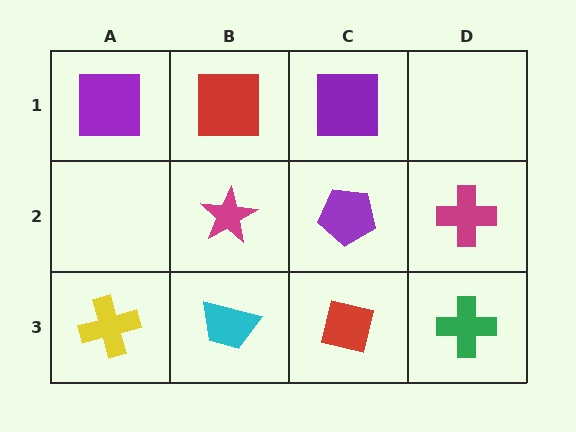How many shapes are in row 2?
3 shapes.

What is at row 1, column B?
A red square.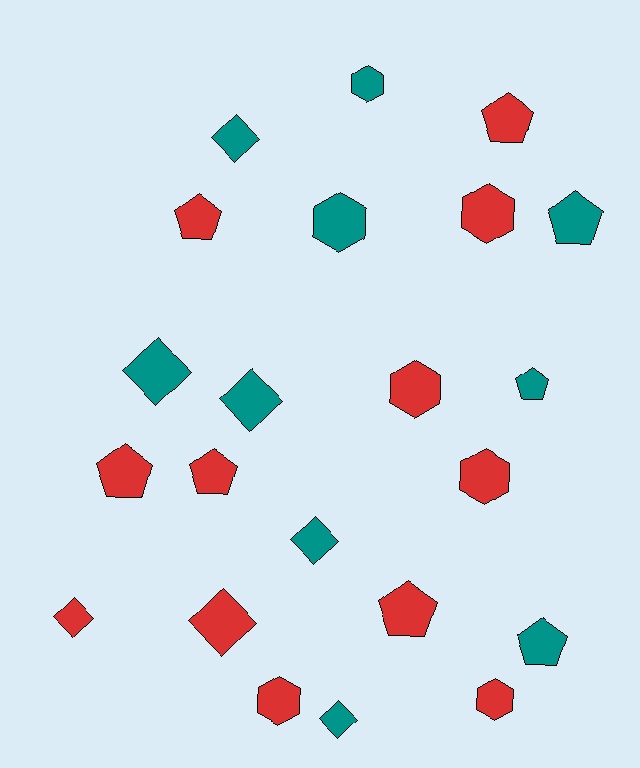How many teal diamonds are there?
There are 5 teal diamonds.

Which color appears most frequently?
Red, with 12 objects.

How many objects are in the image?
There are 22 objects.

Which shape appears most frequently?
Pentagon, with 8 objects.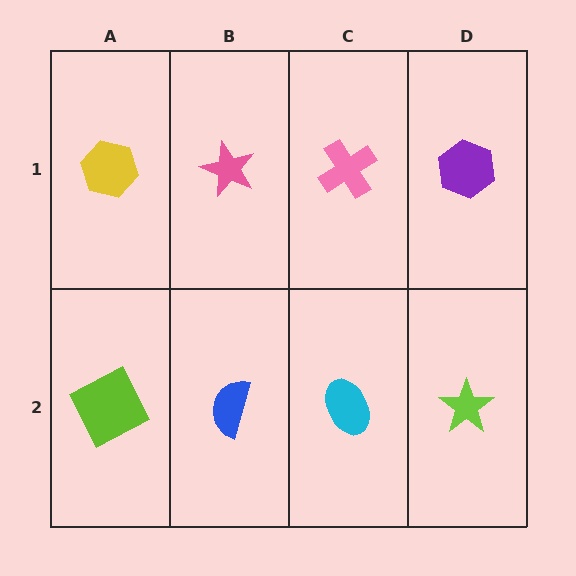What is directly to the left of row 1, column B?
A yellow hexagon.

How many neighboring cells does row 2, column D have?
2.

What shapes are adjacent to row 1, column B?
A blue semicircle (row 2, column B), a yellow hexagon (row 1, column A), a pink cross (row 1, column C).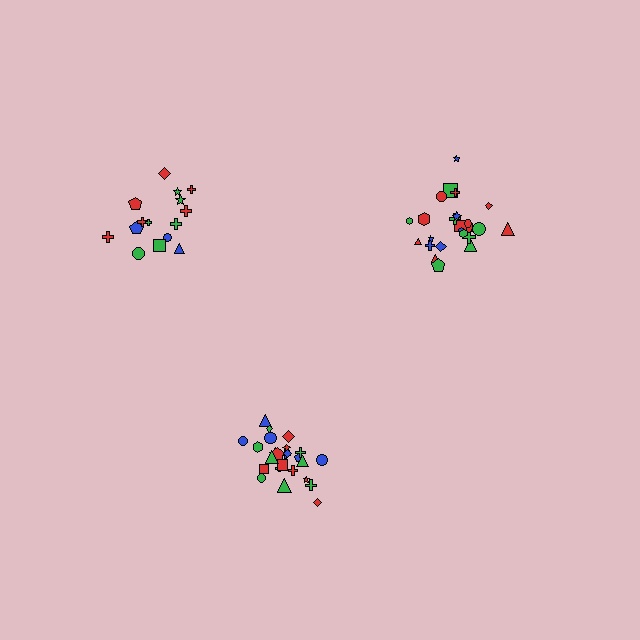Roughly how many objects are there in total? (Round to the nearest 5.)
Roughly 65 objects in total.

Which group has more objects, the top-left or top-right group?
The top-right group.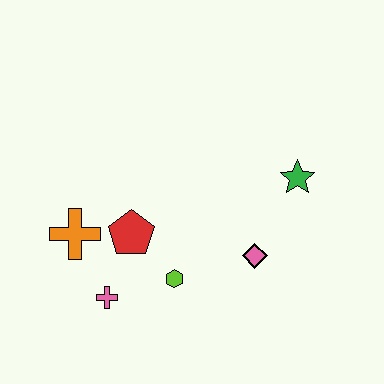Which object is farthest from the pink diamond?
The orange cross is farthest from the pink diamond.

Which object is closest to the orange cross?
The red pentagon is closest to the orange cross.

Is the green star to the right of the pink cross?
Yes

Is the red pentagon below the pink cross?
No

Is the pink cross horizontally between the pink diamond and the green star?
No